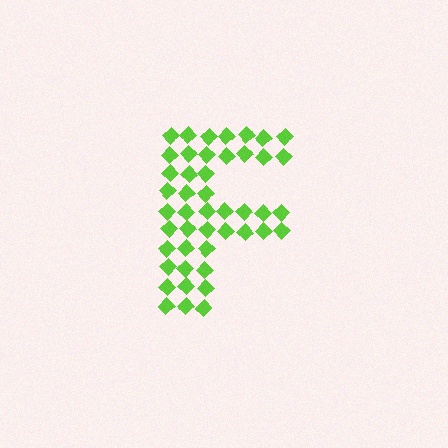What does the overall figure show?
The overall figure shows the letter F.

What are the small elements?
The small elements are diamonds.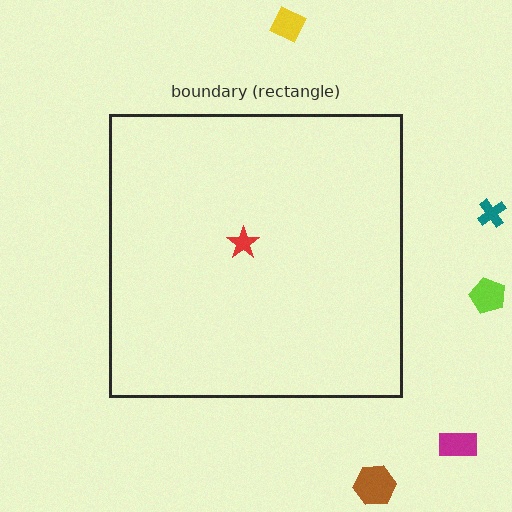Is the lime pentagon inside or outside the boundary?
Outside.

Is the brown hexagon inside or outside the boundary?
Outside.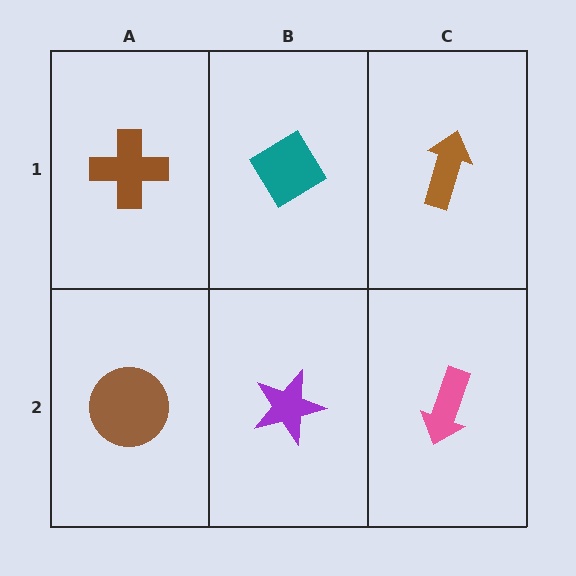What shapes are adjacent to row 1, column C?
A pink arrow (row 2, column C), a teal diamond (row 1, column B).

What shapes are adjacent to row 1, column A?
A brown circle (row 2, column A), a teal diamond (row 1, column B).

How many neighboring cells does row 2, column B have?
3.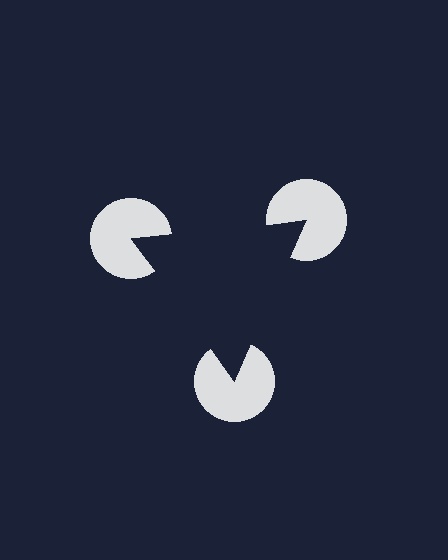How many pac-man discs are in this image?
There are 3 — one at each vertex of the illusory triangle.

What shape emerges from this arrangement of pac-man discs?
An illusory triangle — its edges are inferred from the aligned wedge cuts in the pac-man discs, not physically drawn.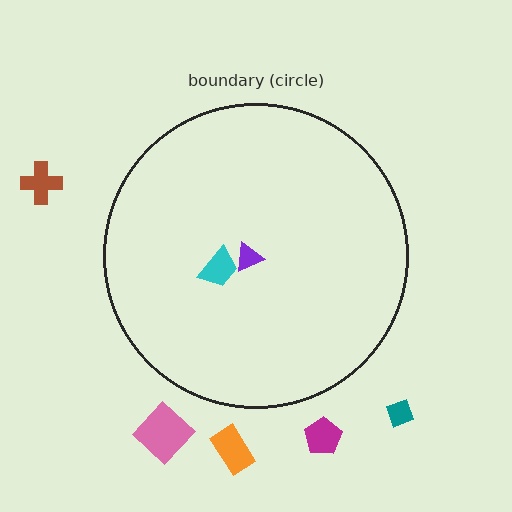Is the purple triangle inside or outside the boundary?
Inside.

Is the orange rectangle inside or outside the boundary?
Outside.